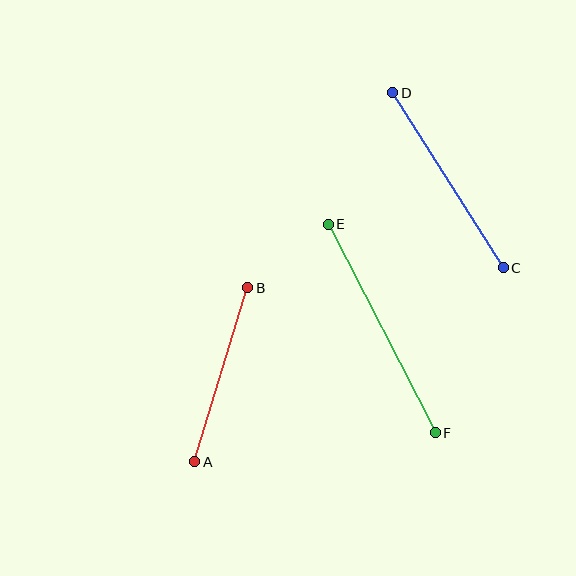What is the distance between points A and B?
The distance is approximately 182 pixels.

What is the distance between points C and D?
The distance is approximately 207 pixels.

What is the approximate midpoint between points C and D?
The midpoint is at approximately (448, 180) pixels.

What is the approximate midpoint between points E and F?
The midpoint is at approximately (382, 328) pixels.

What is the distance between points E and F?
The distance is approximately 235 pixels.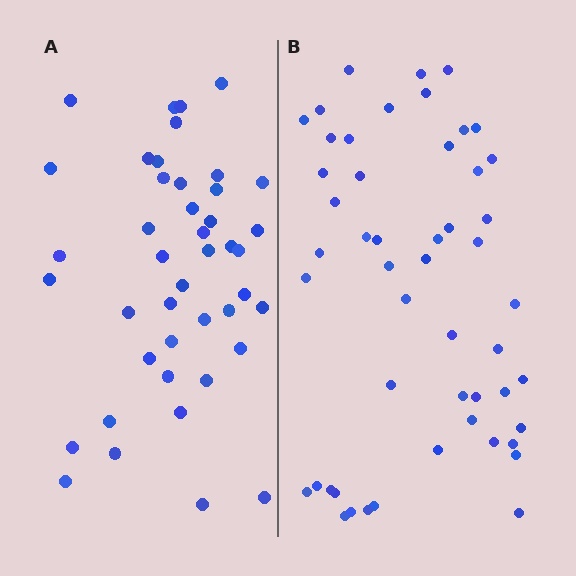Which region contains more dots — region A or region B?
Region B (the right region) has more dots.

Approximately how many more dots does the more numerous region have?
Region B has roughly 8 or so more dots than region A.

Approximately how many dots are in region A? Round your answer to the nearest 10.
About 40 dots. (The exact count is 43, which rounds to 40.)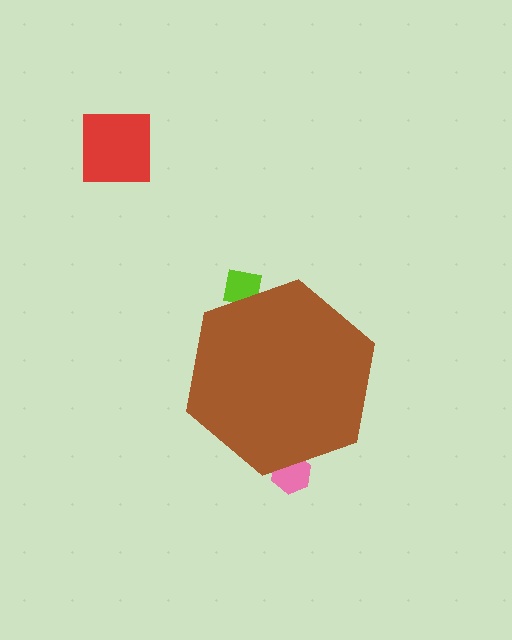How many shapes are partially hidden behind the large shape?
2 shapes are partially hidden.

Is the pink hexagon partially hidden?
Yes, the pink hexagon is partially hidden behind the brown hexagon.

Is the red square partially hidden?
No, the red square is fully visible.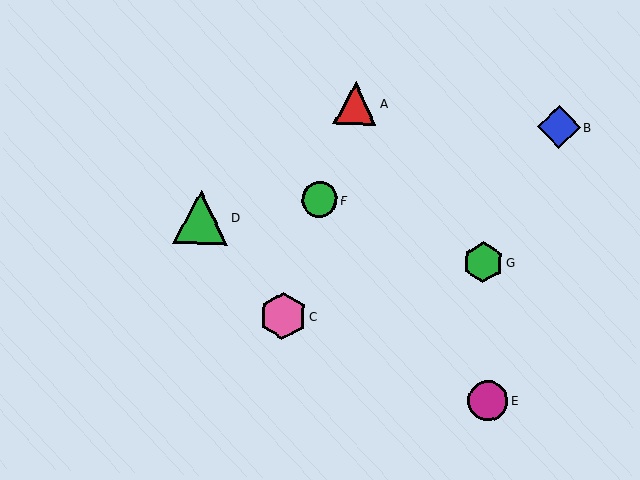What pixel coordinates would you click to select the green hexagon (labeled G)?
Click at (483, 262) to select the green hexagon G.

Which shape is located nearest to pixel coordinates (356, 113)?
The red triangle (labeled A) at (355, 103) is nearest to that location.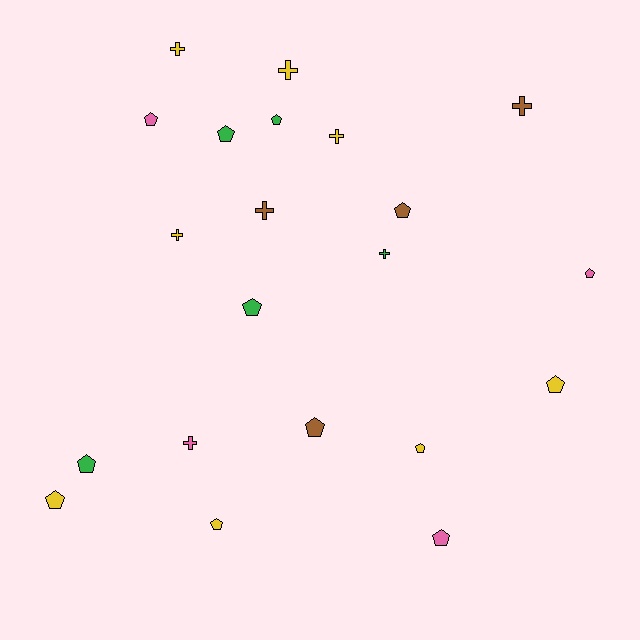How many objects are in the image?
There are 21 objects.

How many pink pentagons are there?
There are 3 pink pentagons.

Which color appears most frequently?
Yellow, with 8 objects.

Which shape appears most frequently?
Pentagon, with 13 objects.